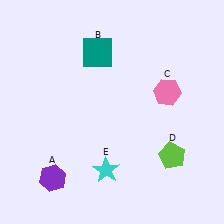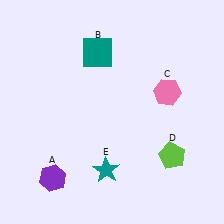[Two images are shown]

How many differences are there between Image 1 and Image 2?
There is 1 difference between the two images.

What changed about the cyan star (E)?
In Image 1, E is cyan. In Image 2, it changed to teal.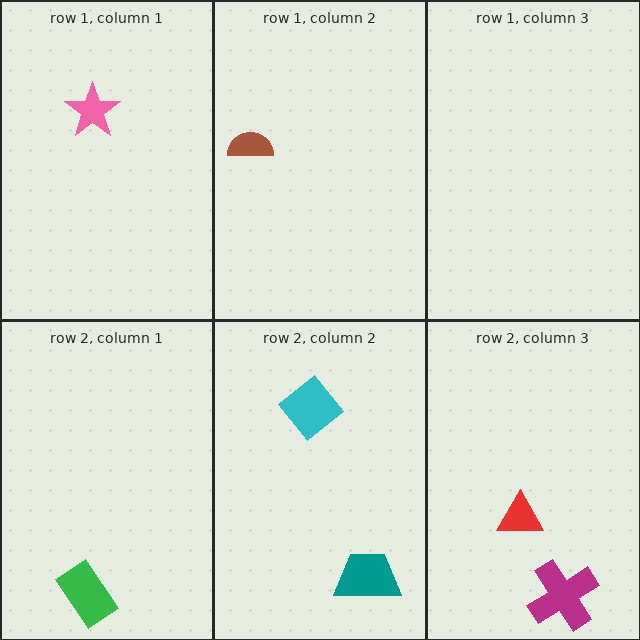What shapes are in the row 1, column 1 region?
The pink star.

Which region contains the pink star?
The row 1, column 1 region.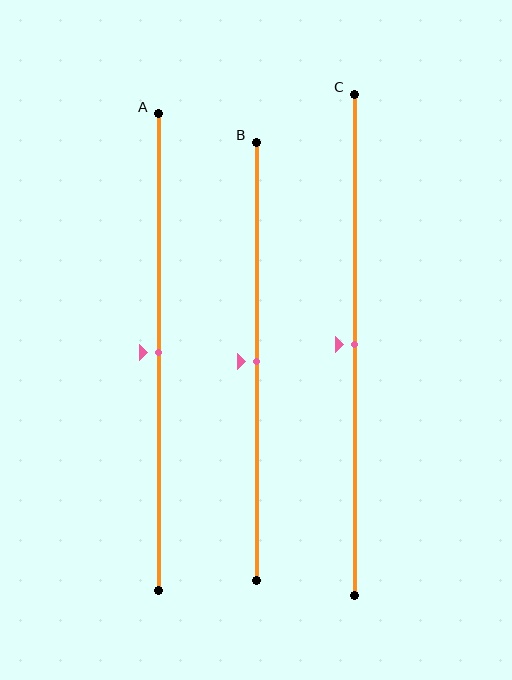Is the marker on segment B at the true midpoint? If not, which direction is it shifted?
Yes, the marker on segment B is at the true midpoint.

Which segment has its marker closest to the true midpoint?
Segment A has its marker closest to the true midpoint.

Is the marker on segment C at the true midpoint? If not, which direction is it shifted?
Yes, the marker on segment C is at the true midpoint.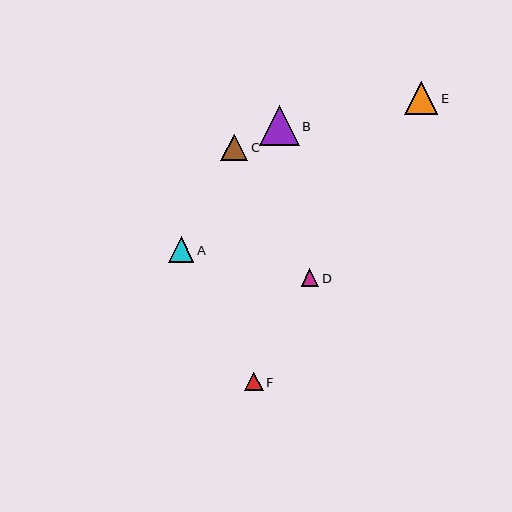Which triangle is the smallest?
Triangle D is the smallest with a size of approximately 18 pixels.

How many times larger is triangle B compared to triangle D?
Triangle B is approximately 2.3 times the size of triangle D.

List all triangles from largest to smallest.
From largest to smallest: B, E, C, A, F, D.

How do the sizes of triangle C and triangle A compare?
Triangle C and triangle A are approximately the same size.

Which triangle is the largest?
Triangle B is the largest with a size of approximately 40 pixels.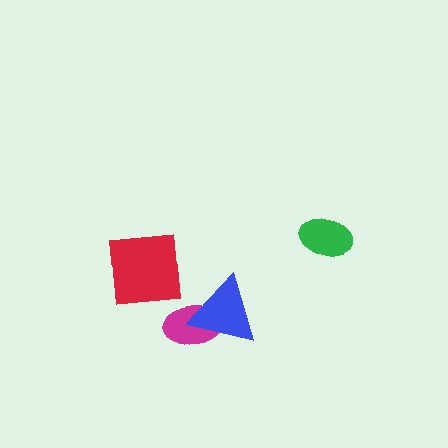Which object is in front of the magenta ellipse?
The blue triangle is in front of the magenta ellipse.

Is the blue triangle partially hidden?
No, no other shape covers it.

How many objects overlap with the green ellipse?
0 objects overlap with the green ellipse.